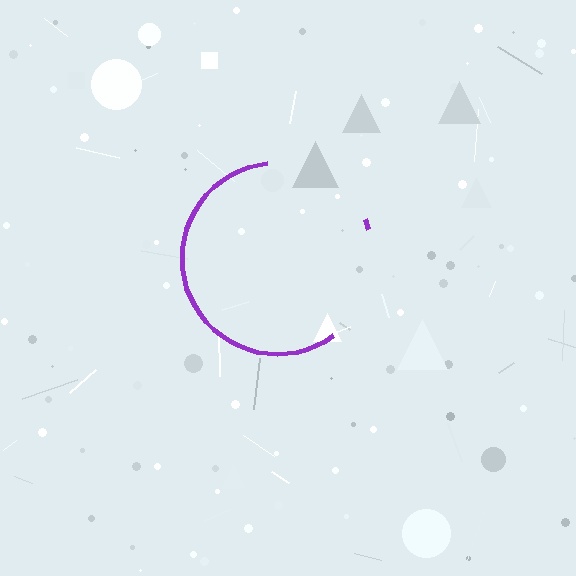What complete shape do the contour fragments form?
The contour fragments form a circle.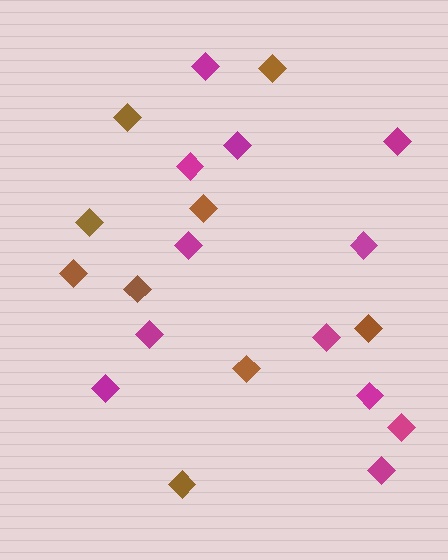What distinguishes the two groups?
There are 2 groups: one group of brown diamonds (9) and one group of magenta diamonds (12).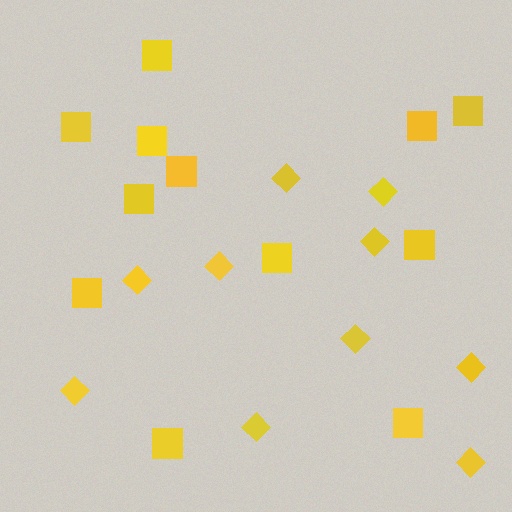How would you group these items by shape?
There are 2 groups: one group of diamonds (10) and one group of squares (12).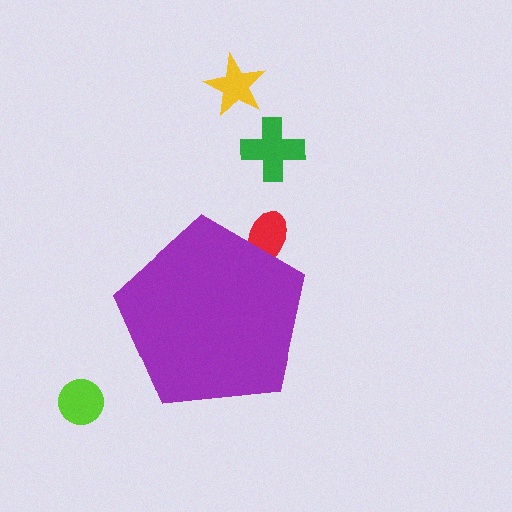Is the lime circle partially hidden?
No, the lime circle is fully visible.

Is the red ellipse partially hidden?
Yes, the red ellipse is partially hidden behind the purple pentagon.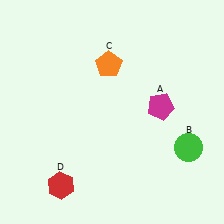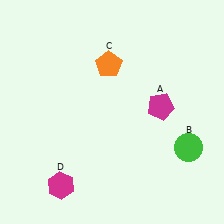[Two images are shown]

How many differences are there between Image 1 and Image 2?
There is 1 difference between the two images.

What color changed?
The hexagon (D) changed from red in Image 1 to magenta in Image 2.